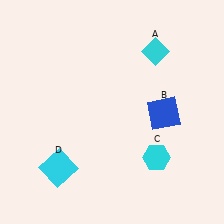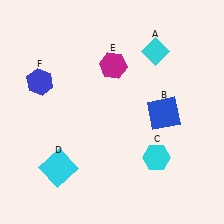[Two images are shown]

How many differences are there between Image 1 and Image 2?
There are 2 differences between the two images.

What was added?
A magenta hexagon (E), a blue hexagon (F) were added in Image 2.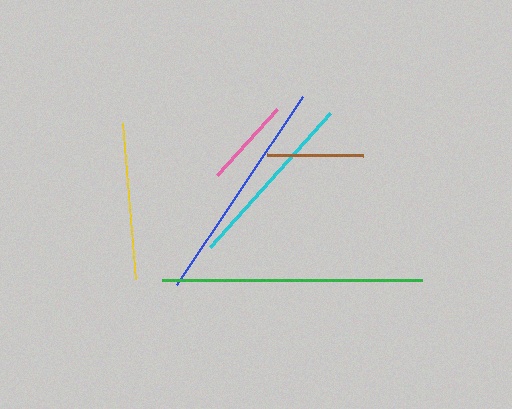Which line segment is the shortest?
The pink line is the shortest at approximately 89 pixels.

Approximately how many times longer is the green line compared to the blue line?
The green line is approximately 1.2 times the length of the blue line.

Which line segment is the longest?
The green line is the longest at approximately 260 pixels.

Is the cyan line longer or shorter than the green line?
The green line is longer than the cyan line.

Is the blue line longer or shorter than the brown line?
The blue line is longer than the brown line.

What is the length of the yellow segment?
The yellow segment is approximately 157 pixels long.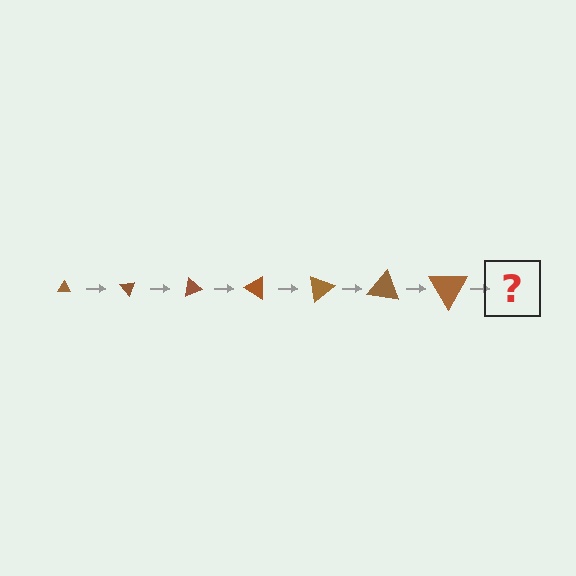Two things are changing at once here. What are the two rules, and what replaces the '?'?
The two rules are that the triangle grows larger each step and it rotates 50 degrees each step. The '?' should be a triangle, larger than the previous one and rotated 350 degrees from the start.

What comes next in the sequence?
The next element should be a triangle, larger than the previous one and rotated 350 degrees from the start.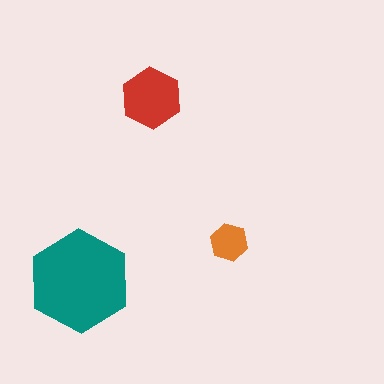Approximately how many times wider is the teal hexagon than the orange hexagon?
About 2.5 times wider.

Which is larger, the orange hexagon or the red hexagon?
The red one.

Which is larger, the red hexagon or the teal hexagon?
The teal one.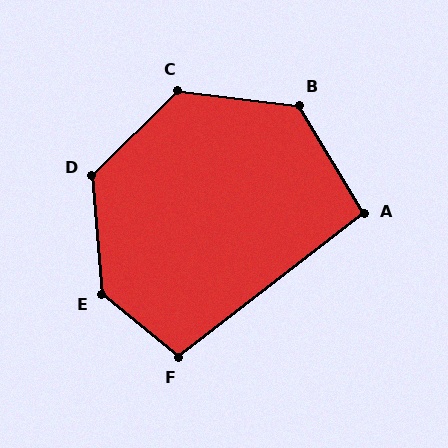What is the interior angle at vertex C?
Approximately 129 degrees (obtuse).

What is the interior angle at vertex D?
Approximately 130 degrees (obtuse).